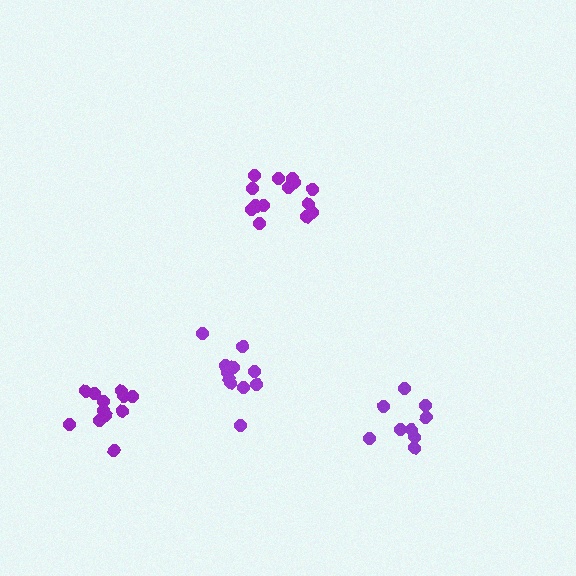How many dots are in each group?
Group 1: 9 dots, Group 2: 12 dots, Group 3: 12 dots, Group 4: 15 dots (48 total).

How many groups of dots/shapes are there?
There are 4 groups.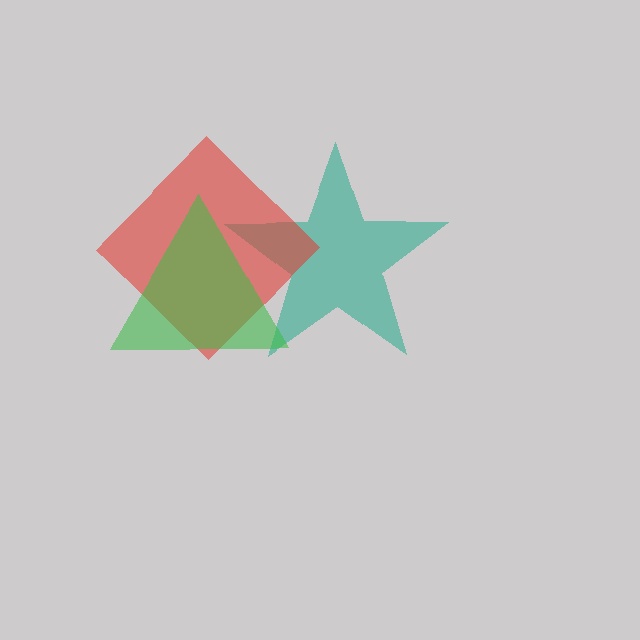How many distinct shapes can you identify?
There are 3 distinct shapes: a teal star, a red diamond, a green triangle.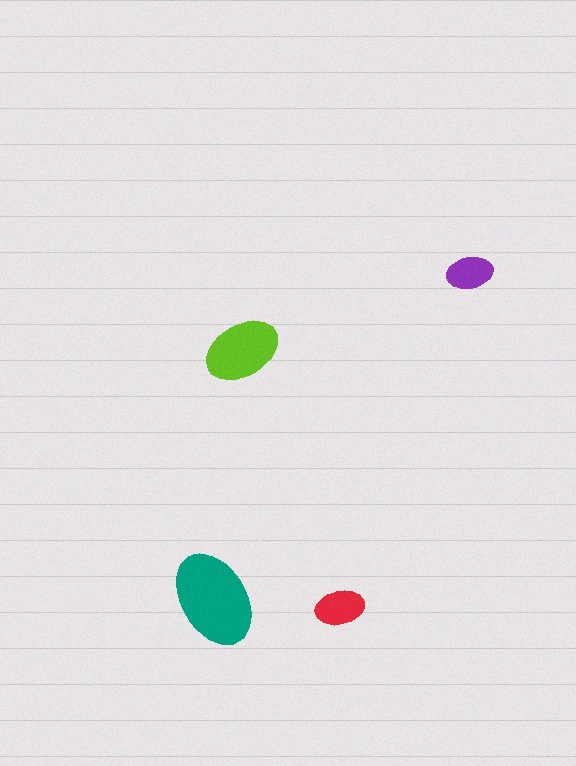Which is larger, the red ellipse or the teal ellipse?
The teal one.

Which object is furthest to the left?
The teal ellipse is leftmost.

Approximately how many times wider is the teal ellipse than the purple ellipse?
About 2 times wider.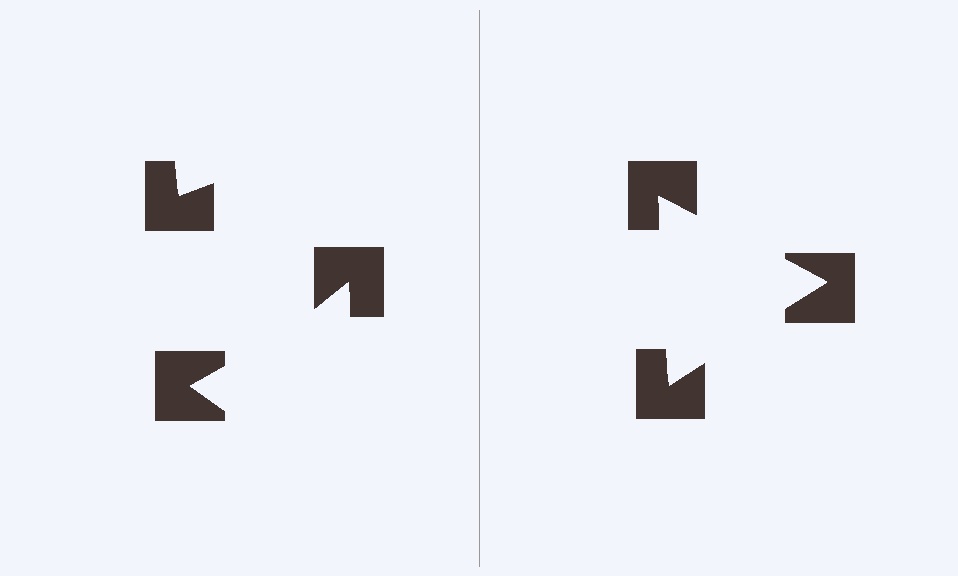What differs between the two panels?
The notched squares are positioned identically on both sides; only the wedge orientations differ. On the right they align to a triangle; on the left they are misaligned.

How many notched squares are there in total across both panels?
6 — 3 on each side.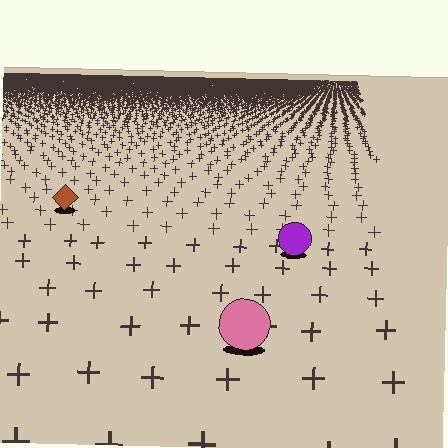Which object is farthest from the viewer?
The brown diamond is farthest from the viewer. It appears smaller and the ground texture around it is denser.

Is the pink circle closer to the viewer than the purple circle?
Yes. The pink circle is closer — you can tell from the texture gradient: the ground texture is coarser near it.